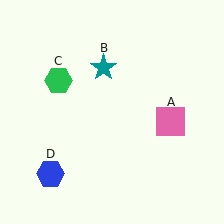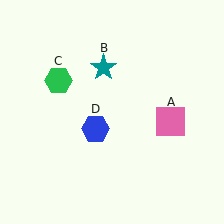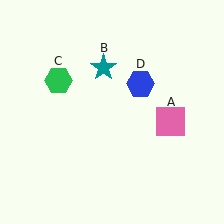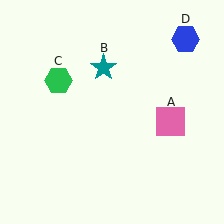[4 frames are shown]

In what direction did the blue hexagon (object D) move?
The blue hexagon (object D) moved up and to the right.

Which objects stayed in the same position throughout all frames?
Pink square (object A) and teal star (object B) and green hexagon (object C) remained stationary.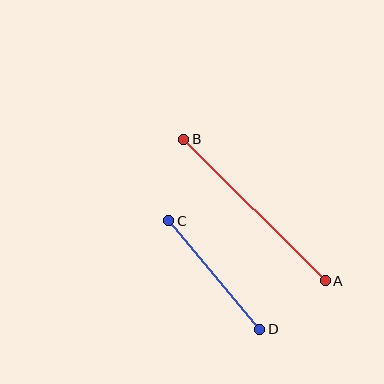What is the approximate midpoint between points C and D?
The midpoint is at approximately (214, 275) pixels.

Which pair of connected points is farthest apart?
Points A and B are farthest apart.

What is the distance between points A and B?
The distance is approximately 200 pixels.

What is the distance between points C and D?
The distance is approximately 142 pixels.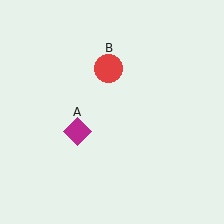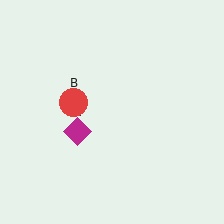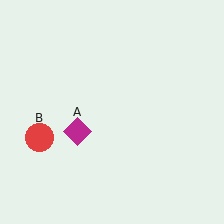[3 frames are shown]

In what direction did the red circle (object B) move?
The red circle (object B) moved down and to the left.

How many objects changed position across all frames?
1 object changed position: red circle (object B).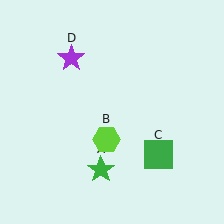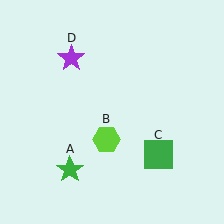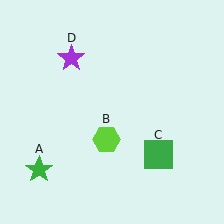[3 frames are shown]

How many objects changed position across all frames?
1 object changed position: green star (object A).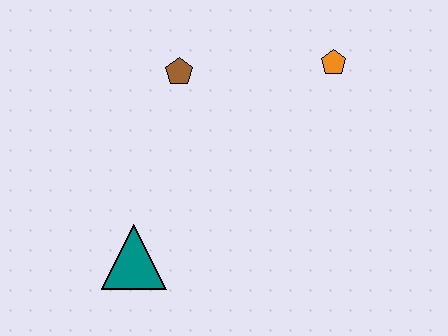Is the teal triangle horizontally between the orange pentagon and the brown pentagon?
No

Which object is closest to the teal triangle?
The brown pentagon is closest to the teal triangle.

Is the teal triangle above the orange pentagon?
No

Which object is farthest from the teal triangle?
The orange pentagon is farthest from the teal triangle.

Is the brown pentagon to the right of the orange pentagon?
No